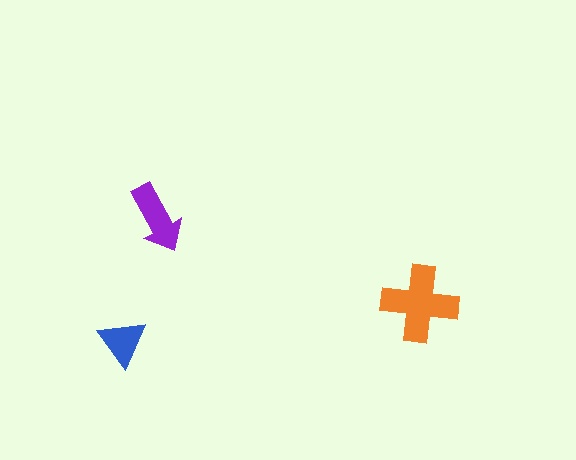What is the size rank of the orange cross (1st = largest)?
1st.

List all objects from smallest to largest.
The blue triangle, the purple arrow, the orange cross.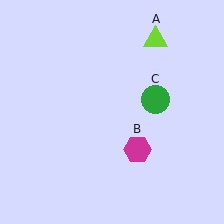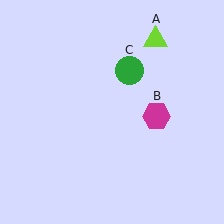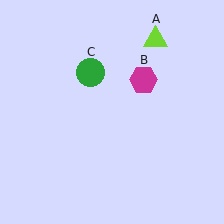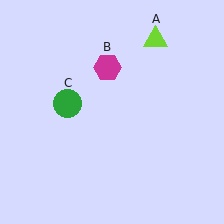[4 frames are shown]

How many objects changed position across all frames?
2 objects changed position: magenta hexagon (object B), green circle (object C).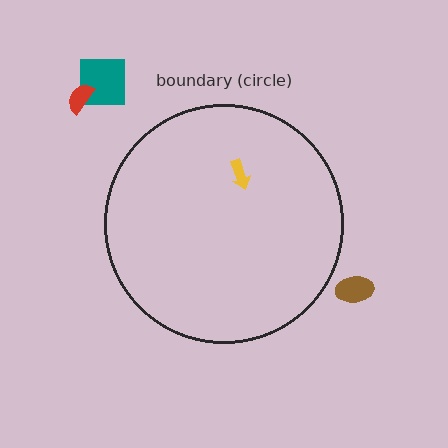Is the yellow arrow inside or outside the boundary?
Inside.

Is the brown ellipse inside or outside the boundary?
Outside.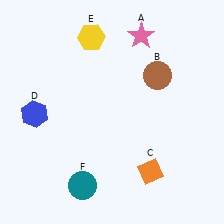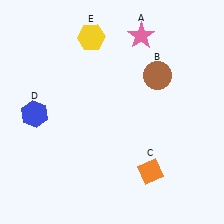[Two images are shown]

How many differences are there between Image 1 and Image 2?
There is 1 difference between the two images.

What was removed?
The teal circle (F) was removed in Image 2.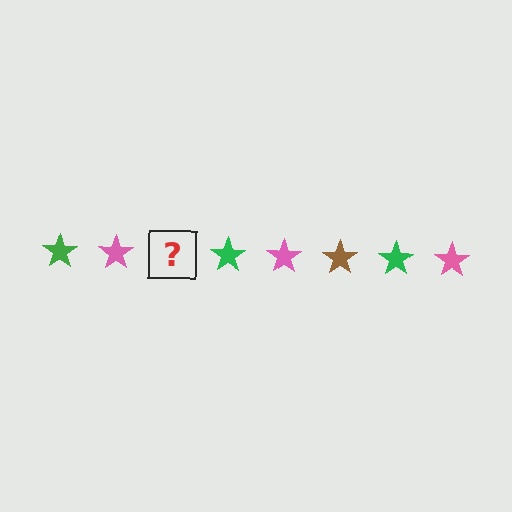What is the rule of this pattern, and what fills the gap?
The rule is that the pattern cycles through green, pink, brown stars. The gap should be filled with a brown star.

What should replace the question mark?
The question mark should be replaced with a brown star.